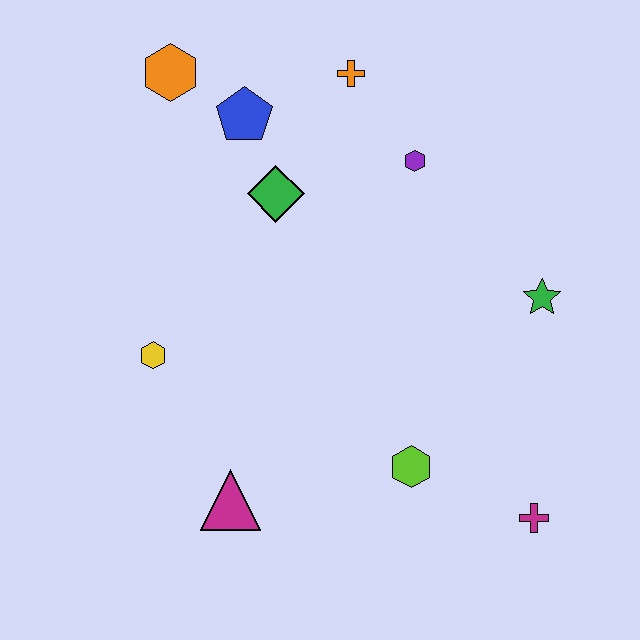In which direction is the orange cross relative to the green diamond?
The orange cross is above the green diamond.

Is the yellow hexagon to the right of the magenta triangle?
No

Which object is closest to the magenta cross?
The lime hexagon is closest to the magenta cross.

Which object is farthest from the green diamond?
The magenta cross is farthest from the green diamond.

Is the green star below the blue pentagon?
Yes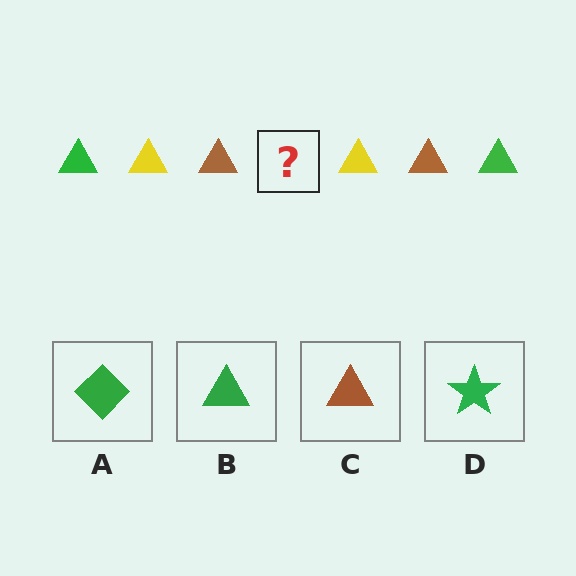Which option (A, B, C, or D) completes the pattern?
B.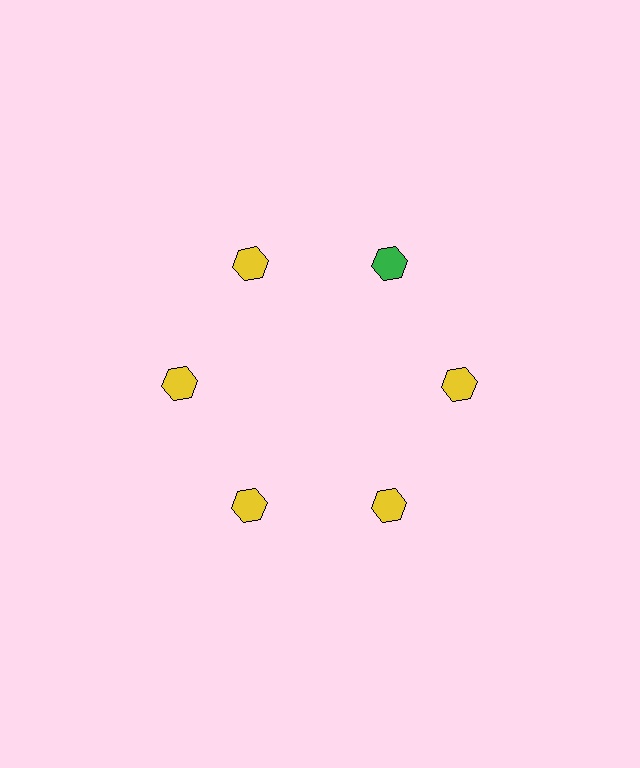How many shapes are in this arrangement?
There are 6 shapes arranged in a ring pattern.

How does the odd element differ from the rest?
It has a different color: green instead of yellow.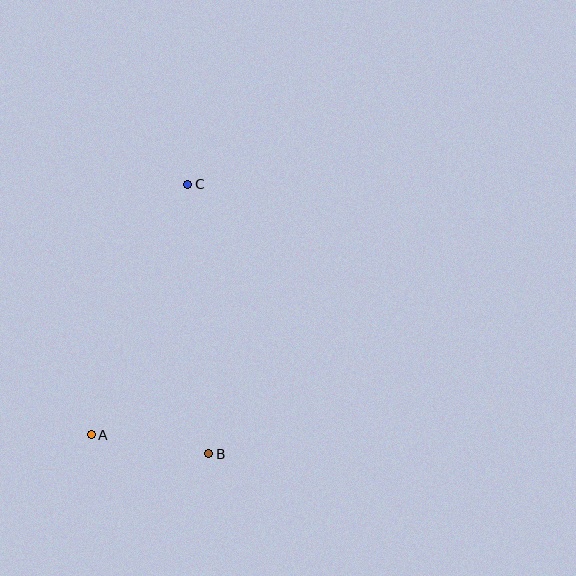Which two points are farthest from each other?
Points B and C are farthest from each other.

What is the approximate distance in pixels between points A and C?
The distance between A and C is approximately 268 pixels.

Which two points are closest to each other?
Points A and B are closest to each other.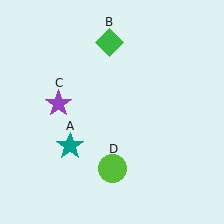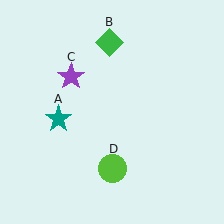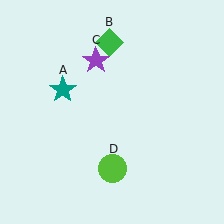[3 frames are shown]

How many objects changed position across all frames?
2 objects changed position: teal star (object A), purple star (object C).